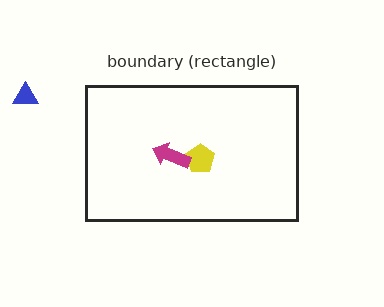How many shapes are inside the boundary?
2 inside, 1 outside.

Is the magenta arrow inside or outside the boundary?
Inside.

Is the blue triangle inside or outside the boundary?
Outside.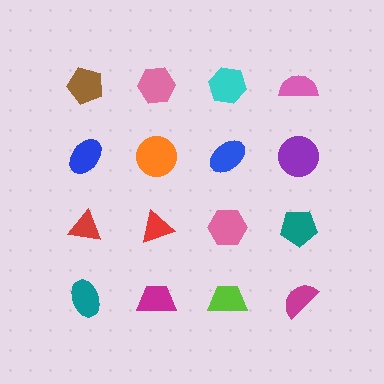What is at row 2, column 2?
An orange circle.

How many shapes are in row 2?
4 shapes.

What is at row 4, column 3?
A lime trapezoid.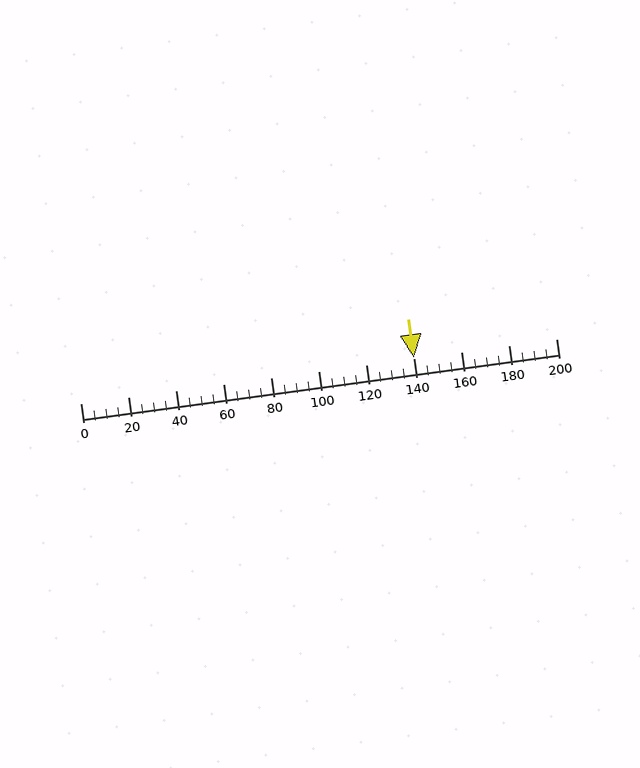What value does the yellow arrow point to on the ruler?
The yellow arrow points to approximately 140.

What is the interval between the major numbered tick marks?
The major tick marks are spaced 20 units apart.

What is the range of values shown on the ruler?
The ruler shows values from 0 to 200.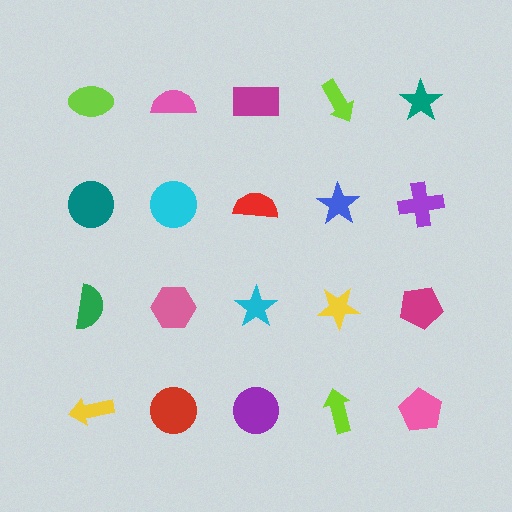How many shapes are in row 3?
5 shapes.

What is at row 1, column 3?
A magenta rectangle.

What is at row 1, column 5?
A teal star.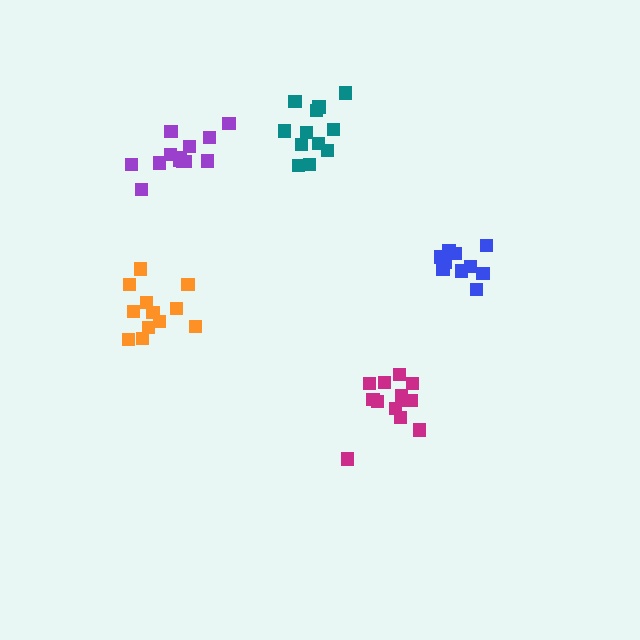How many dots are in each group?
Group 1: 13 dots, Group 2: 11 dots, Group 3: 12 dots, Group 4: 13 dots, Group 5: 12 dots (61 total).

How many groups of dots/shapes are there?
There are 5 groups.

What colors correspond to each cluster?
The clusters are colored: magenta, blue, orange, purple, teal.